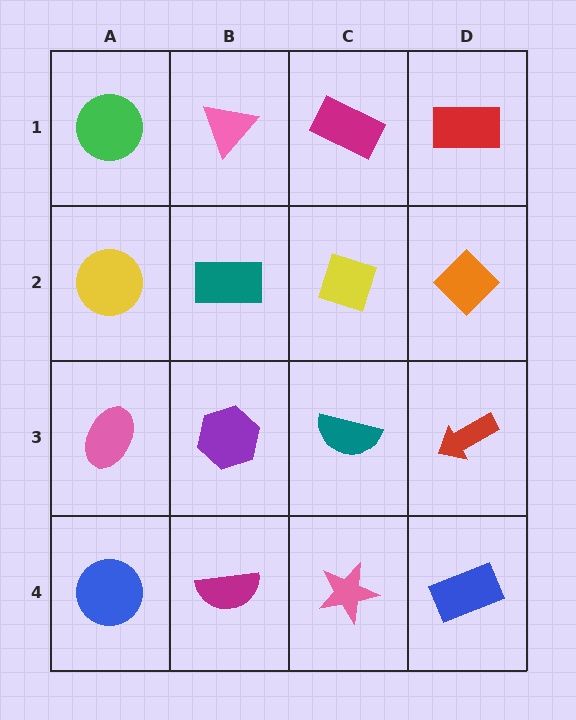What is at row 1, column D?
A red rectangle.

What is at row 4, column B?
A magenta semicircle.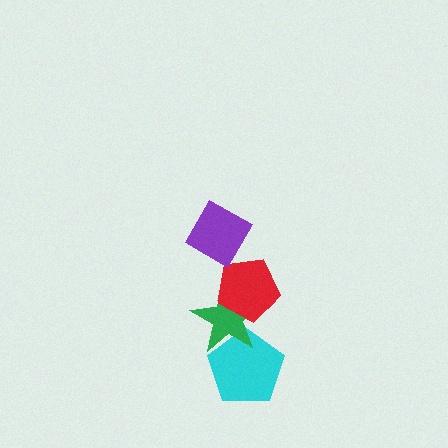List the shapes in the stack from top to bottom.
From top to bottom: the purple diamond, the red pentagon, the green star, the cyan pentagon.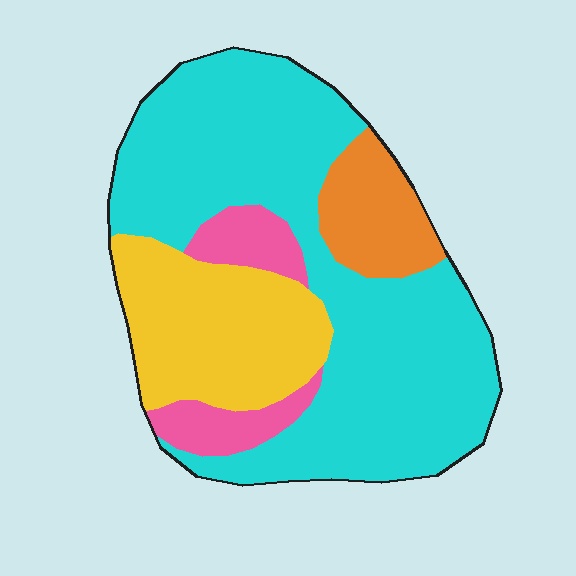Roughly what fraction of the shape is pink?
Pink takes up about one tenth (1/10) of the shape.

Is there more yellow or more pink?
Yellow.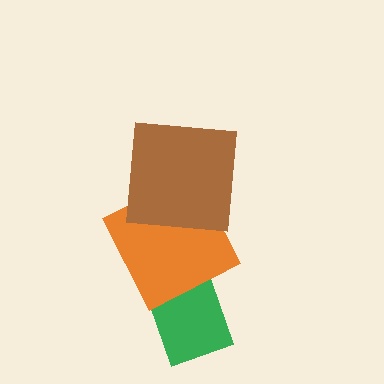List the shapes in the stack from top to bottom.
From top to bottom: the brown square, the orange square, the green rectangle.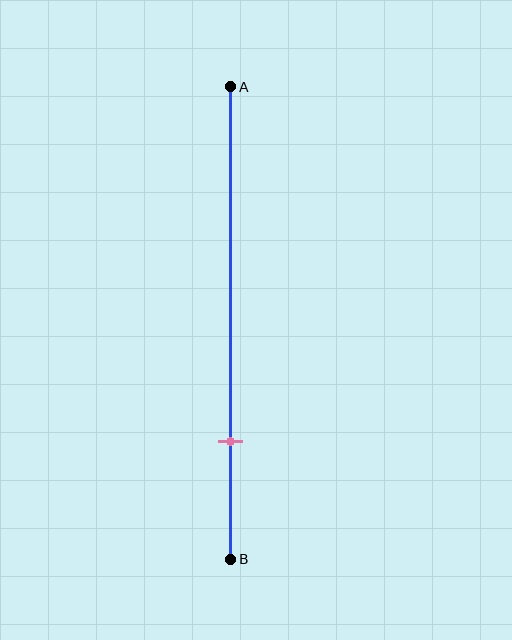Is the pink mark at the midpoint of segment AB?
No, the mark is at about 75% from A, not at the 50% midpoint.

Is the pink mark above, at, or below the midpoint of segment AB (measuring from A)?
The pink mark is below the midpoint of segment AB.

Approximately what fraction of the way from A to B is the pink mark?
The pink mark is approximately 75% of the way from A to B.